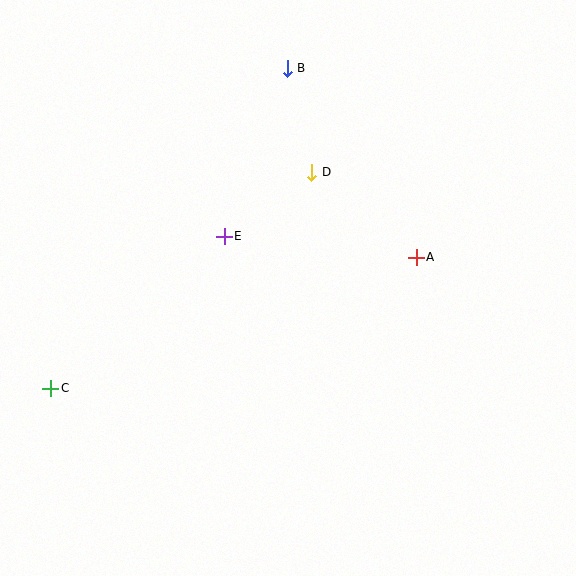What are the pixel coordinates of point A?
Point A is at (416, 257).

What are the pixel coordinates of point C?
Point C is at (51, 388).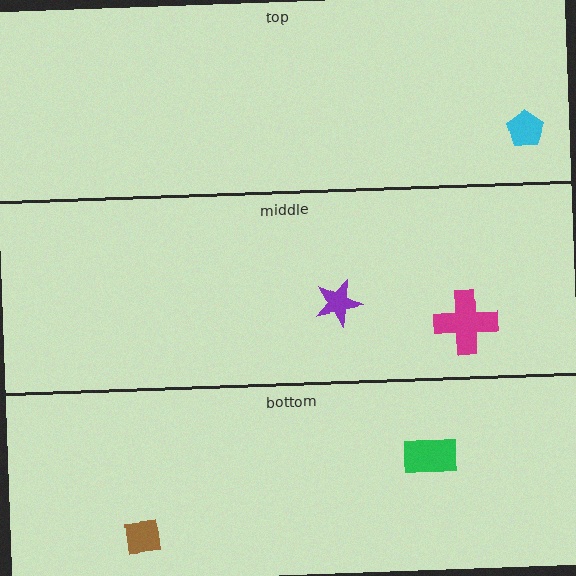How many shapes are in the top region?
1.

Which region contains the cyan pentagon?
The top region.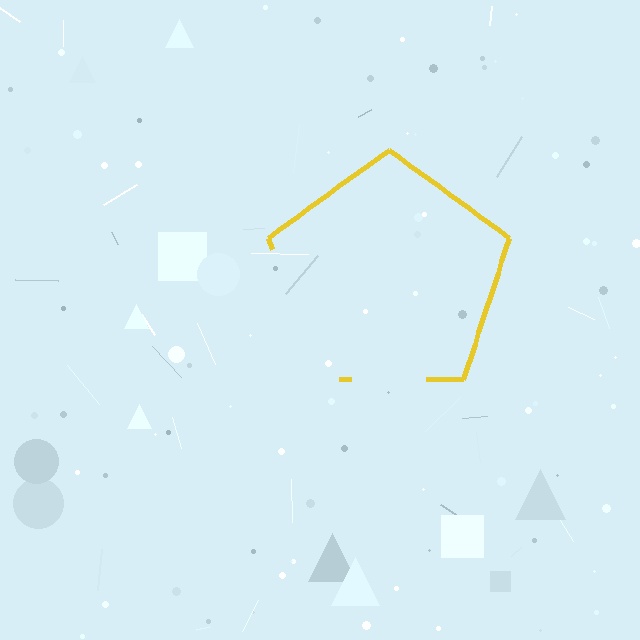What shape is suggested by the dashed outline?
The dashed outline suggests a pentagon.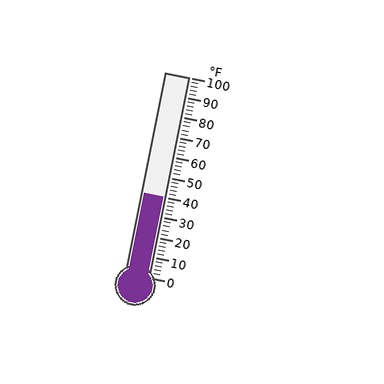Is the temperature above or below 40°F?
The temperature is at 40°F.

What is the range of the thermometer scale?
The thermometer scale ranges from 0°F to 100°F.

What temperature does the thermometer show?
The thermometer shows approximately 40°F.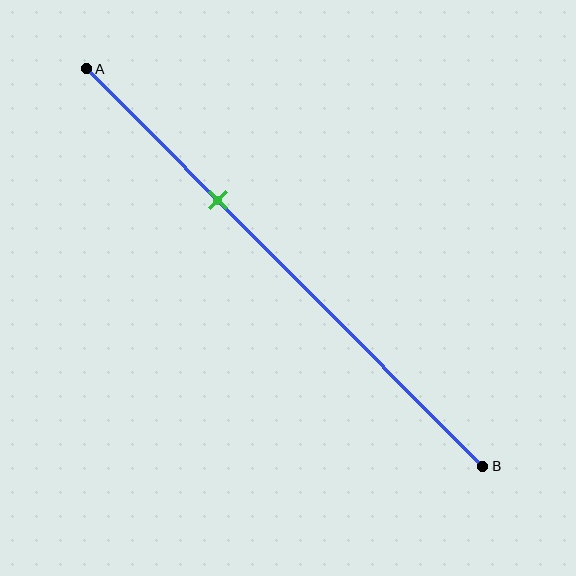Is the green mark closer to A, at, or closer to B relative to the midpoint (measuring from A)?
The green mark is closer to point A than the midpoint of segment AB.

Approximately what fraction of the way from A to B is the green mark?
The green mark is approximately 35% of the way from A to B.